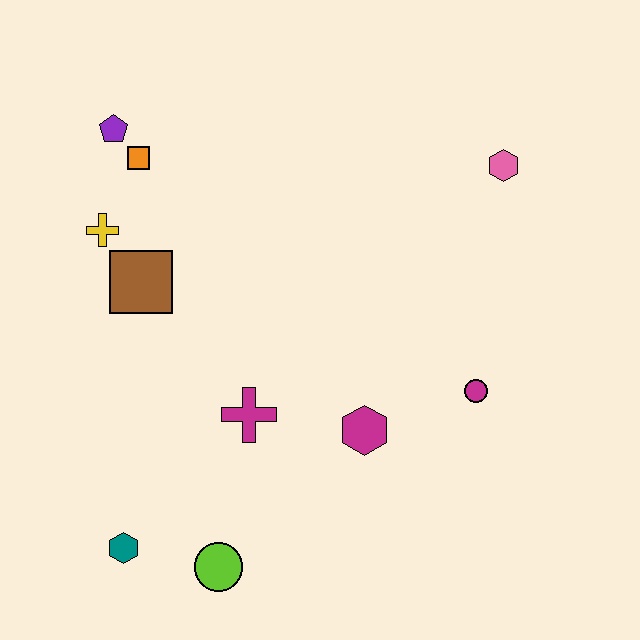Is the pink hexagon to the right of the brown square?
Yes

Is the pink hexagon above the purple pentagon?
No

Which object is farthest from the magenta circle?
The purple pentagon is farthest from the magenta circle.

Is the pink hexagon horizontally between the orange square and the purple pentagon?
No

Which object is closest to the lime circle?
The teal hexagon is closest to the lime circle.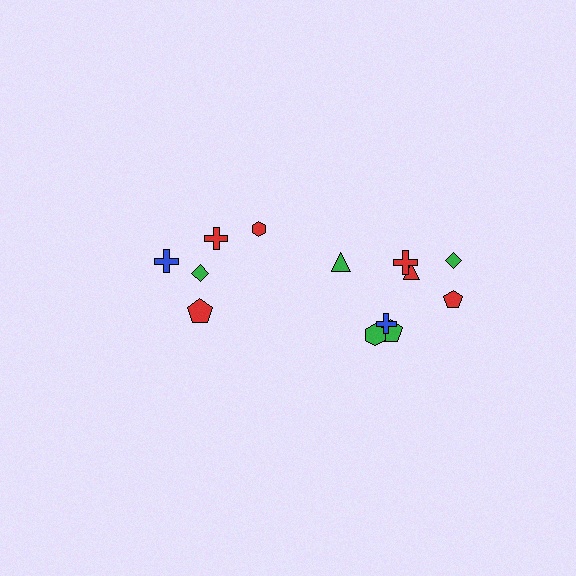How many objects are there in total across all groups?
There are 13 objects.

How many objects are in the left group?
There are 5 objects.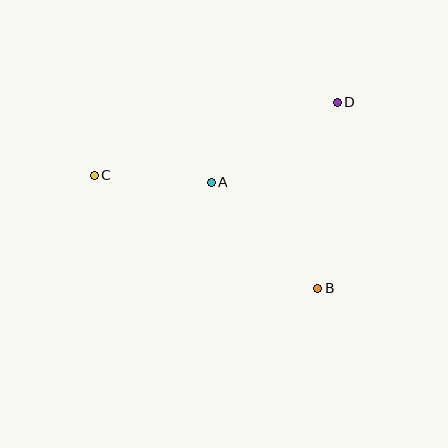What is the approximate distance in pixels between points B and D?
The distance between B and D is approximately 187 pixels.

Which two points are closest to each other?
Points A and C are closest to each other.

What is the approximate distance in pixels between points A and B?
The distance between A and B is approximately 151 pixels.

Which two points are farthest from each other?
Points C and D are farthest from each other.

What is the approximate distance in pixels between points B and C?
The distance between B and C is approximately 250 pixels.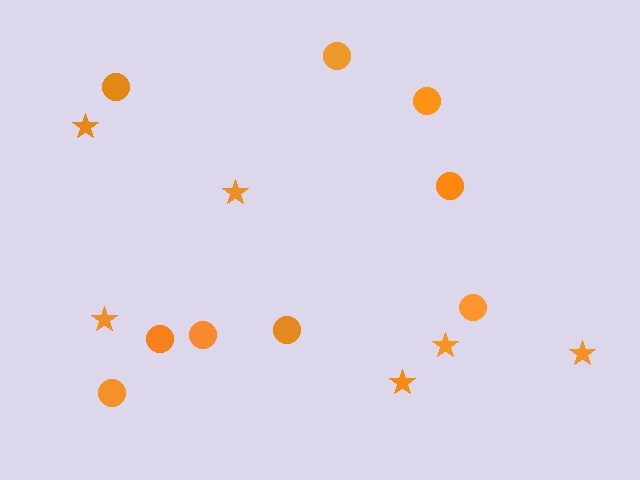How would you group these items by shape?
There are 2 groups: one group of circles (9) and one group of stars (6).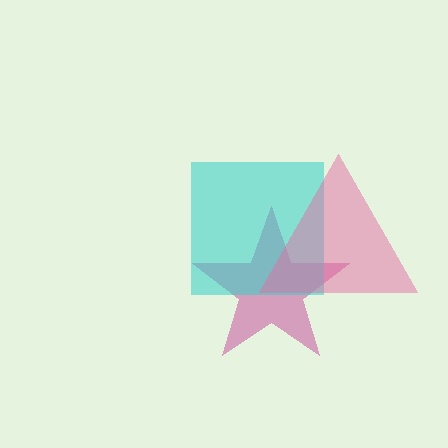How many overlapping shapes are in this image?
There are 3 overlapping shapes in the image.